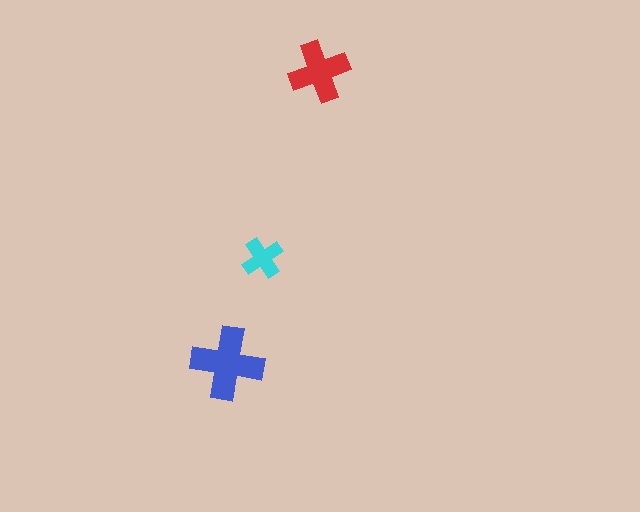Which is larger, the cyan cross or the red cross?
The red one.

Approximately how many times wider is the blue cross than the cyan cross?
About 2 times wider.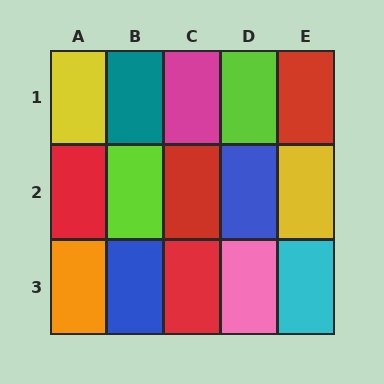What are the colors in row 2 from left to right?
Red, lime, red, blue, yellow.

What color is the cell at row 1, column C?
Magenta.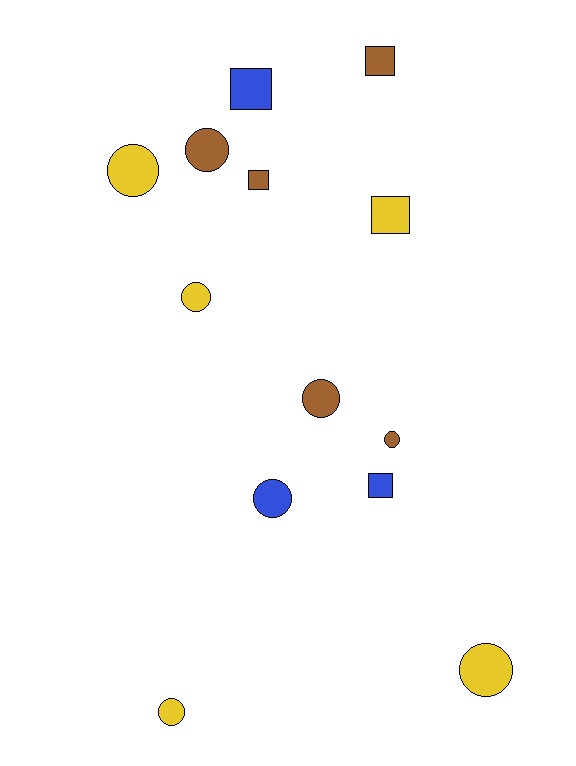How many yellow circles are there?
There are 4 yellow circles.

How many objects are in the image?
There are 13 objects.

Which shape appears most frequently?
Circle, with 8 objects.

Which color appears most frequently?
Yellow, with 5 objects.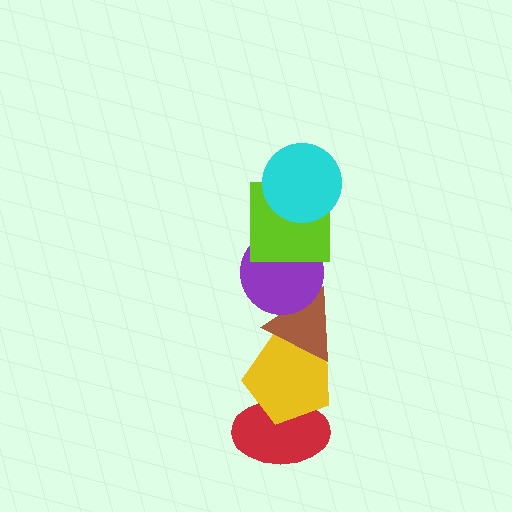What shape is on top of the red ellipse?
The yellow pentagon is on top of the red ellipse.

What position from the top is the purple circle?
The purple circle is 3rd from the top.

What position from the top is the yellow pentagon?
The yellow pentagon is 5th from the top.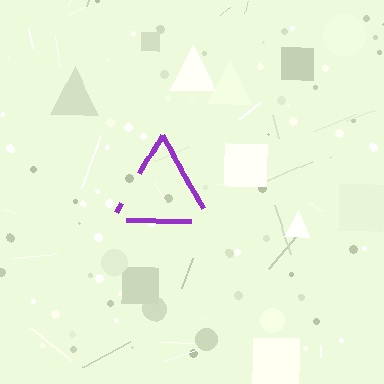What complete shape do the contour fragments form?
The contour fragments form a triangle.